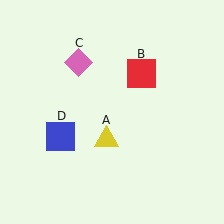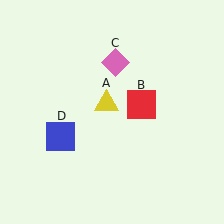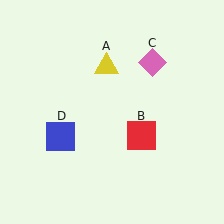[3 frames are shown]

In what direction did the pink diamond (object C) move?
The pink diamond (object C) moved right.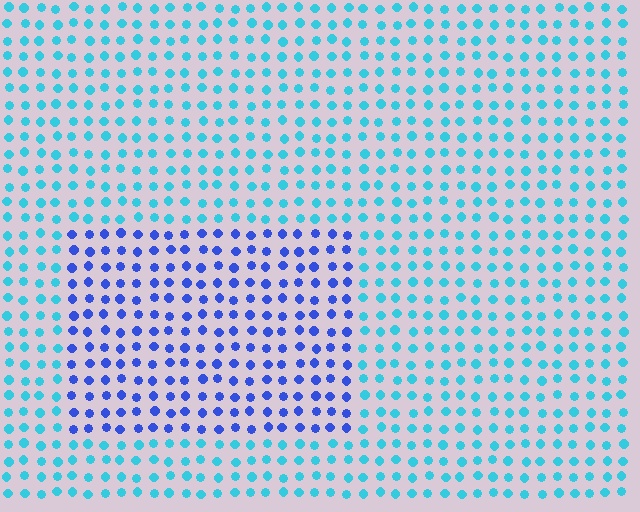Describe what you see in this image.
The image is filled with small cyan elements in a uniform arrangement. A rectangle-shaped region is visible where the elements are tinted to a slightly different hue, forming a subtle color boundary.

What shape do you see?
I see a rectangle.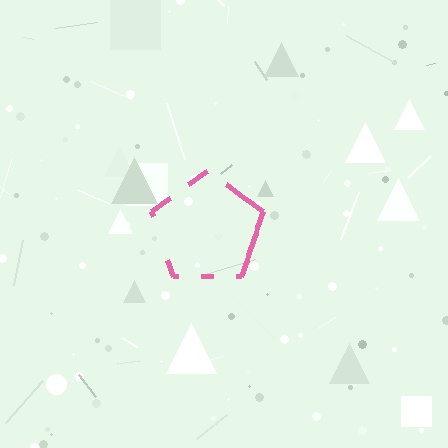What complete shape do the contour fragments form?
The contour fragments form a pentagon.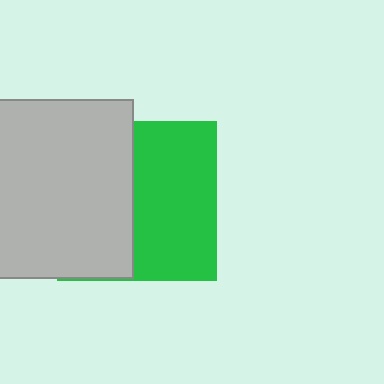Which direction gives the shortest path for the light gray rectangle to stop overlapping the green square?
Moving left gives the shortest separation.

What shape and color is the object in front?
The object in front is a light gray rectangle.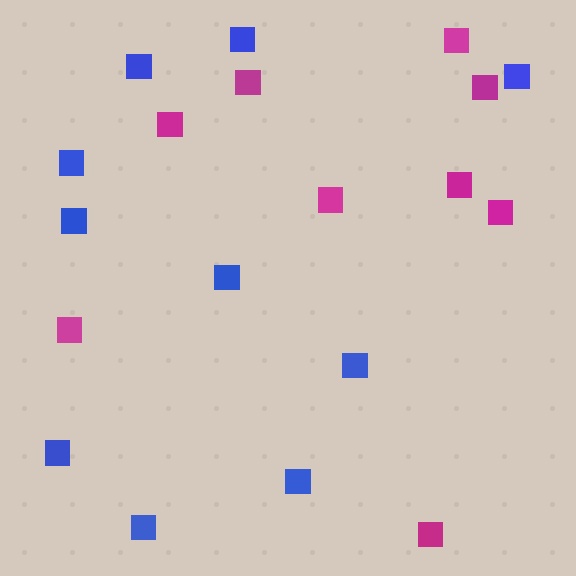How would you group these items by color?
There are 2 groups: one group of blue squares (10) and one group of magenta squares (9).